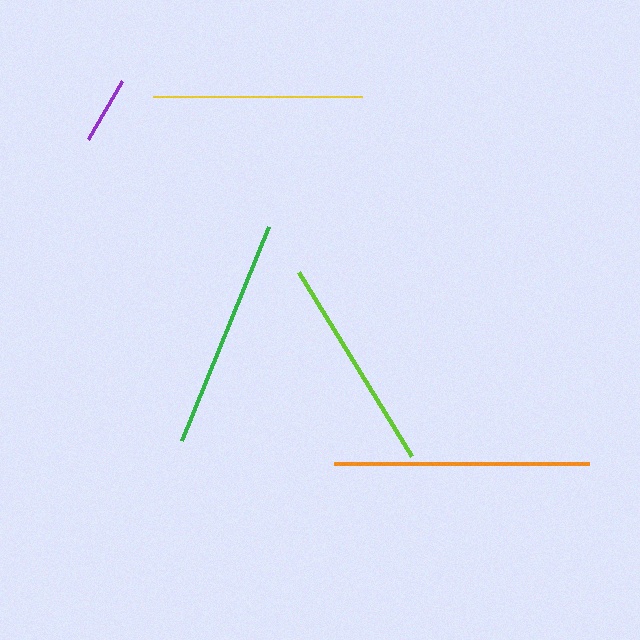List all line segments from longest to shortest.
From longest to shortest: orange, green, lime, yellow, purple.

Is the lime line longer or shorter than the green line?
The green line is longer than the lime line.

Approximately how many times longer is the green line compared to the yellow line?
The green line is approximately 1.1 times the length of the yellow line.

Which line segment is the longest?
The orange line is the longest at approximately 255 pixels.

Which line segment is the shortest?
The purple line is the shortest at approximately 67 pixels.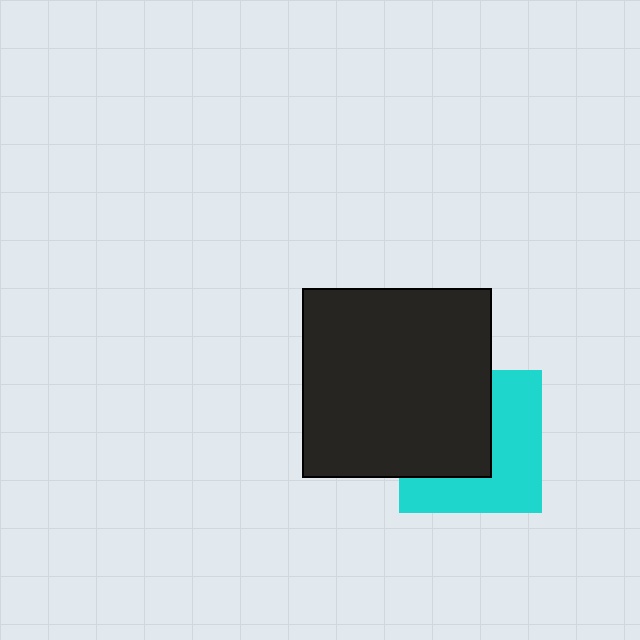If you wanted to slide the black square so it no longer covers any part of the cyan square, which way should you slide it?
Slide it toward the upper-left — that is the most direct way to separate the two shapes.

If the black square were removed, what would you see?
You would see the complete cyan square.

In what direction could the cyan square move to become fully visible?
The cyan square could move toward the lower-right. That would shift it out from behind the black square entirely.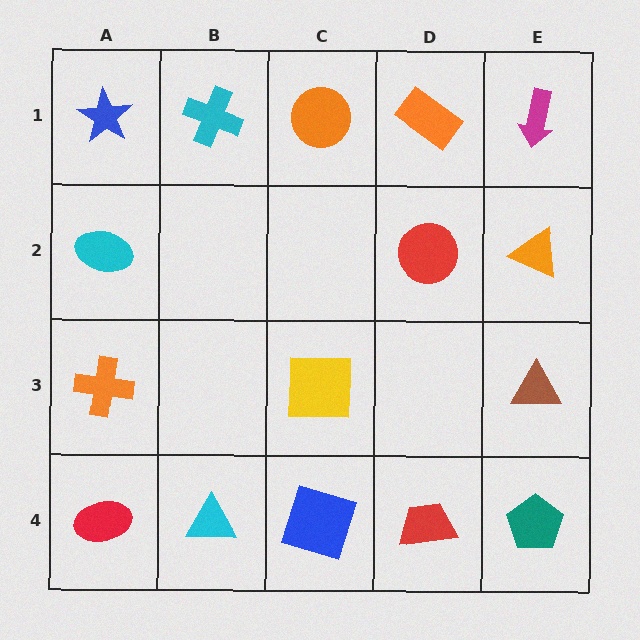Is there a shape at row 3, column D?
No, that cell is empty.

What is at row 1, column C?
An orange circle.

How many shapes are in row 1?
5 shapes.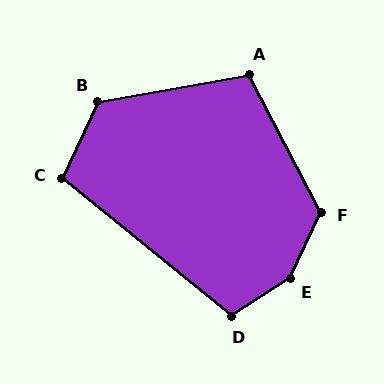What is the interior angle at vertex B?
Approximately 125 degrees (obtuse).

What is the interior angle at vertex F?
Approximately 127 degrees (obtuse).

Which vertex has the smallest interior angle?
C, at approximately 104 degrees.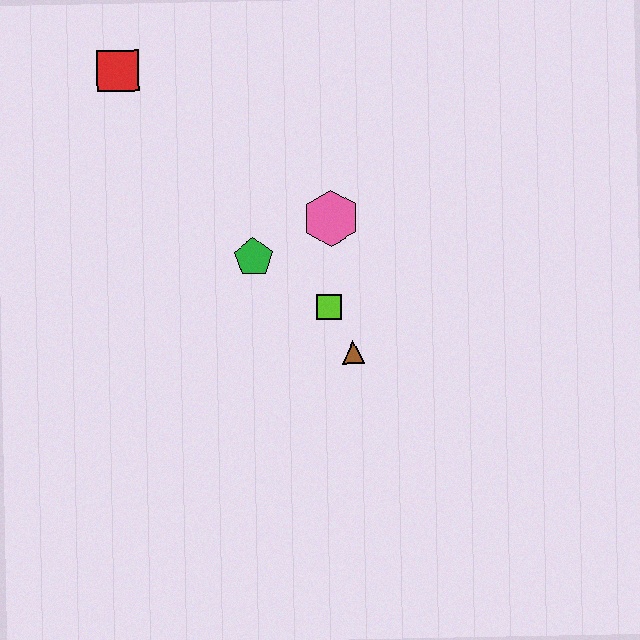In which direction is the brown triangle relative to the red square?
The brown triangle is below the red square.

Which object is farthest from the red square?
The brown triangle is farthest from the red square.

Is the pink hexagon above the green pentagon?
Yes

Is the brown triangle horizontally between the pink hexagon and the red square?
No